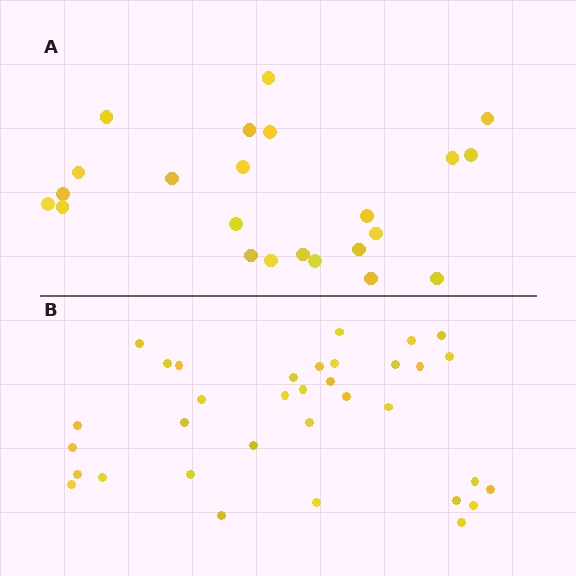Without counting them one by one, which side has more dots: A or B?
Region B (the bottom region) has more dots.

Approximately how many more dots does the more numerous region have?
Region B has roughly 12 or so more dots than region A.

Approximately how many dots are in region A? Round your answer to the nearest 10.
About 20 dots. (The exact count is 23, which rounds to 20.)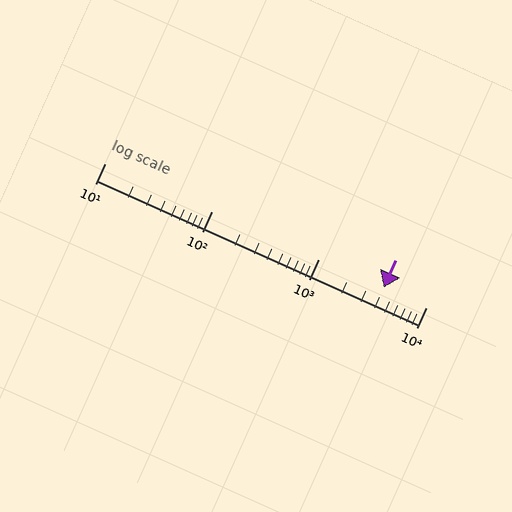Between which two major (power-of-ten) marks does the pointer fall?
The pointer is between 1000 and 10000.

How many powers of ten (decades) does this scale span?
The scale spans 3 decades, from 10 to 10000.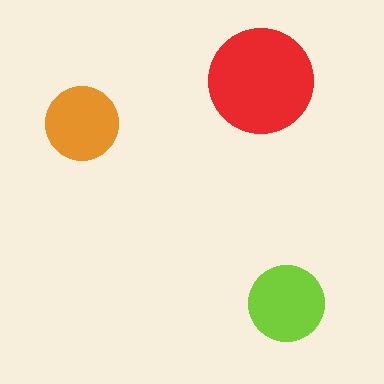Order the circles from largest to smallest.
the red one, the lime one, the orange one.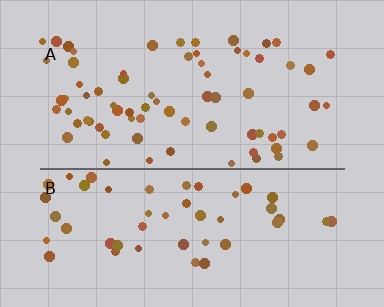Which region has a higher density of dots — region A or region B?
A (the top).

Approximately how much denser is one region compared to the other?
Approximately 1.4× — region A over region B.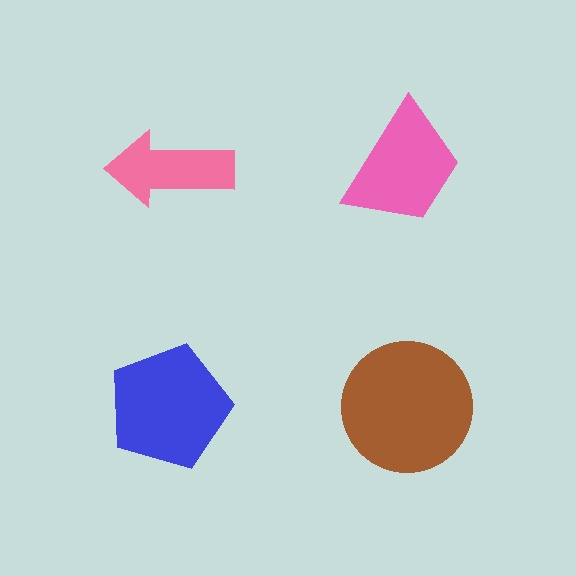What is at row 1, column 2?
A pink trapezoid.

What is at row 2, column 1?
A blue pentagon.